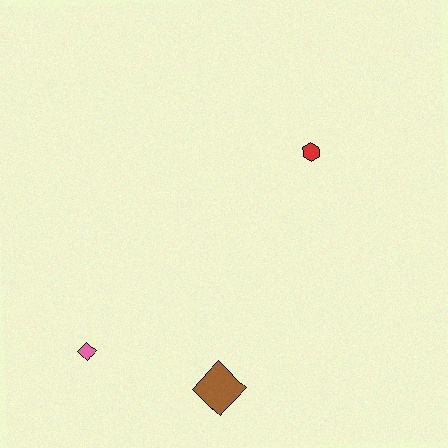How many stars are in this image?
There are no stars.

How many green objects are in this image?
There are no green objects.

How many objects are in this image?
There are 3 objects.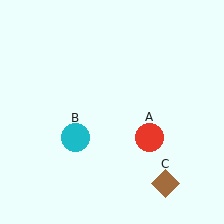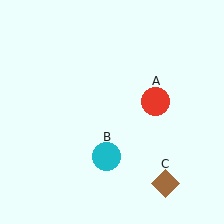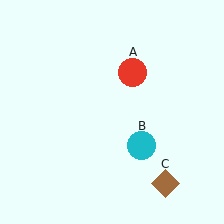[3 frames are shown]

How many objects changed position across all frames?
2 objects changed position: red circle (object A), cyan circle (object B).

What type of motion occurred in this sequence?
The red circle (object A), cyan circle (object B) rotated counterclockwise around the center of the scene.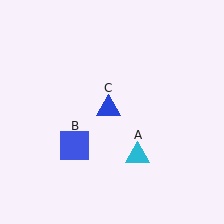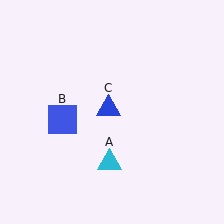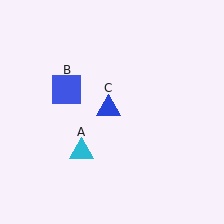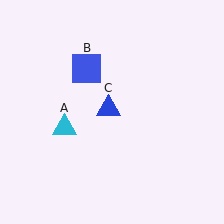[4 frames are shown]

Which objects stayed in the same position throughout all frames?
Blue triangle (object C) remained stationary.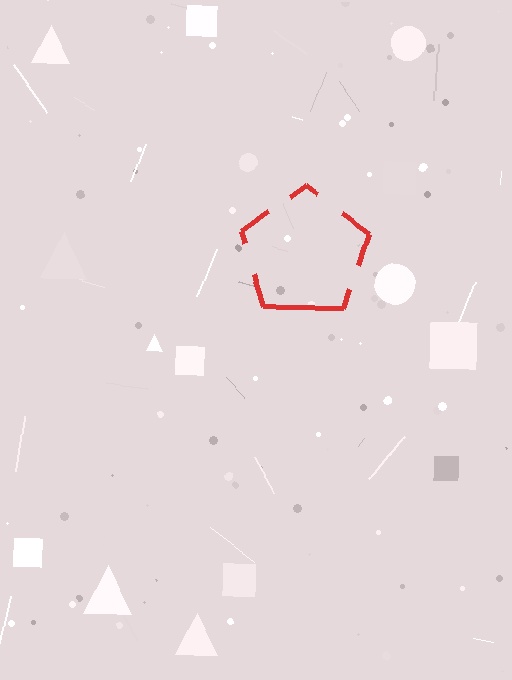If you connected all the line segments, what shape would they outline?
They would outline a pentagon.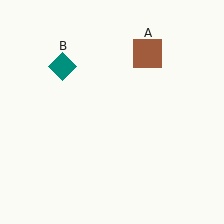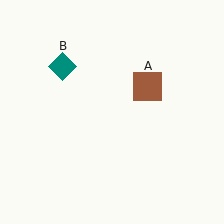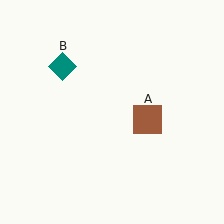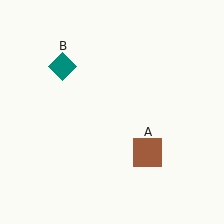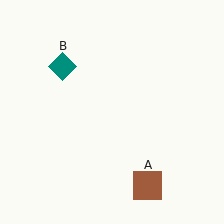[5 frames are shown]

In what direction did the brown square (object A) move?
The brown square (object A) moved down.